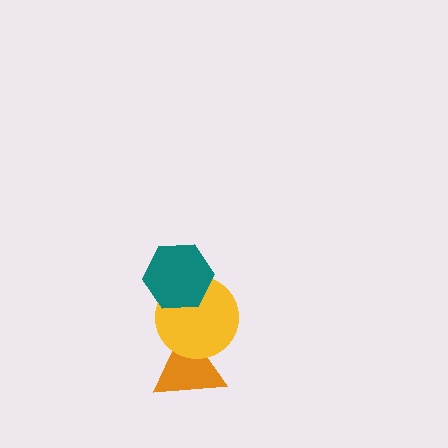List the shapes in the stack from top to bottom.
From top to bottom: the teal hexagon, the yellow circle, the orange triangle.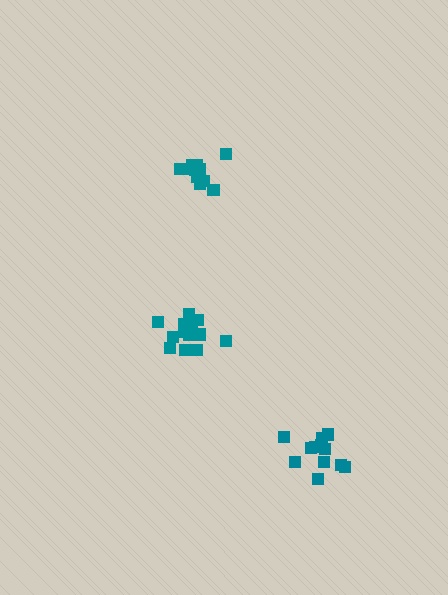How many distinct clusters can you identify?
There are 3 distinct clusters.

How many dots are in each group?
Group 1: 14 dots, Group 2: 11 dots, Group 3: 12 dots (37 total).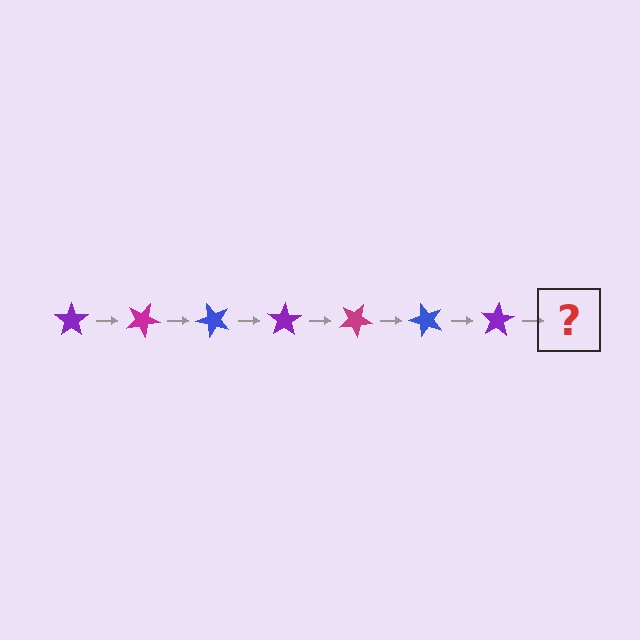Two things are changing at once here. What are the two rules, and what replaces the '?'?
The two rules are that it rotates 25 degrees each step and the color cycles through purple, magenta, and blue. The '?' should be a magenta star, rotated 175 degrees from the start.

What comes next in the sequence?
The next element should be a magenta star, rotated 175 degrees from the start.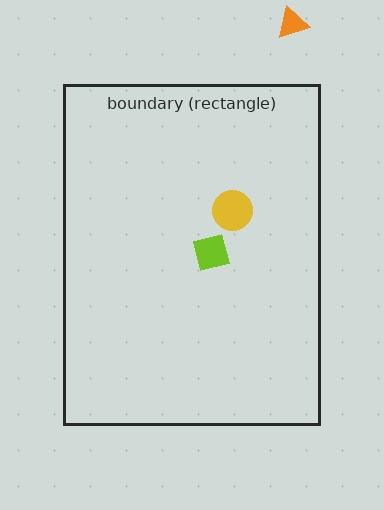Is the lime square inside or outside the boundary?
Inside.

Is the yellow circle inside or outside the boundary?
Inside.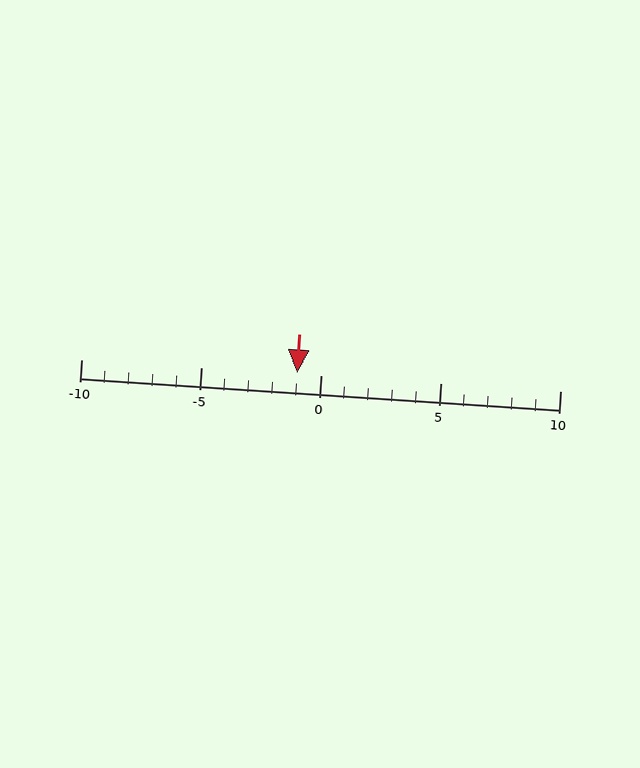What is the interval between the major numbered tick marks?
The major tick marks are spaced 5 units apart.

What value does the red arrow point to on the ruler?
The red arrow points to approximately -1.